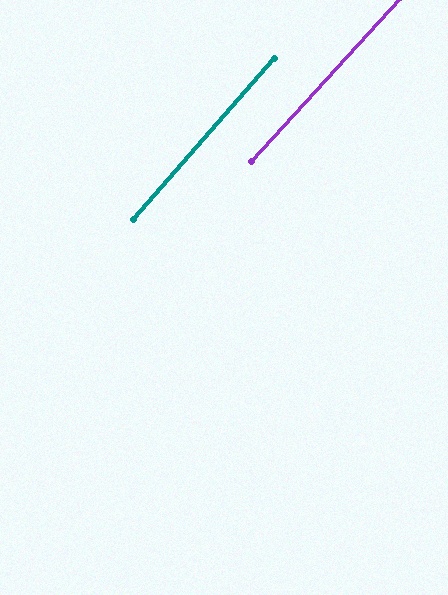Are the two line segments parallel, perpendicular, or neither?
Parallel — their directions differ by only 0.9°.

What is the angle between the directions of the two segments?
Approximately 1 degree.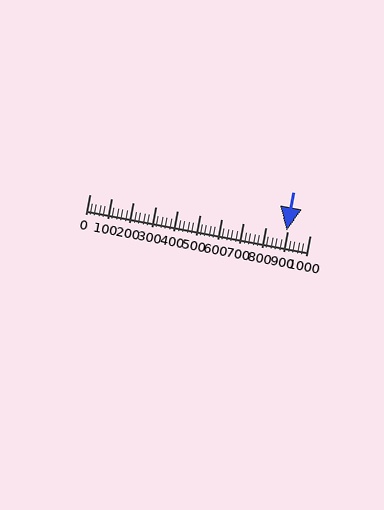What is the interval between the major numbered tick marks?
The major tick marks are spaced 100 units apart.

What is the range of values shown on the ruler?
The ruler shows values from 0 to 1000.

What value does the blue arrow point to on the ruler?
The blue arrow points to approximately 895.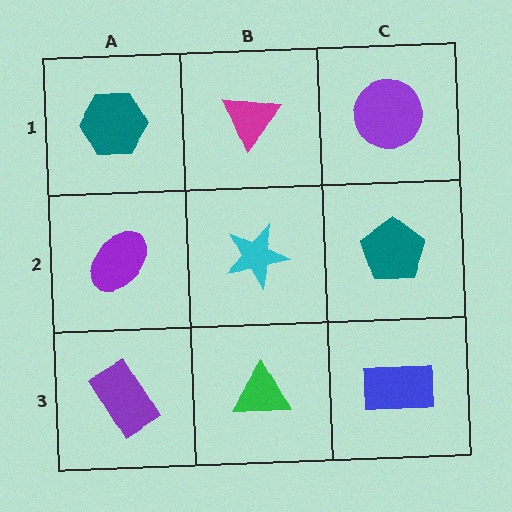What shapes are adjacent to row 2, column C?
A purple circle (row 1, column C), a blue rectangle (row 3, column C), a cyan star (row 2, column B).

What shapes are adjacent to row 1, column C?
A teal pentagon (row 2, column C), a magenta triangle (row 1, column B).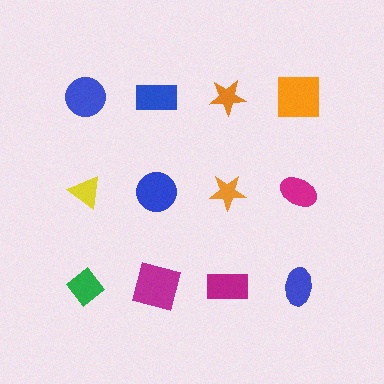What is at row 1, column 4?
An orange square.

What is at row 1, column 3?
An orange star.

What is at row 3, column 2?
A magenta square.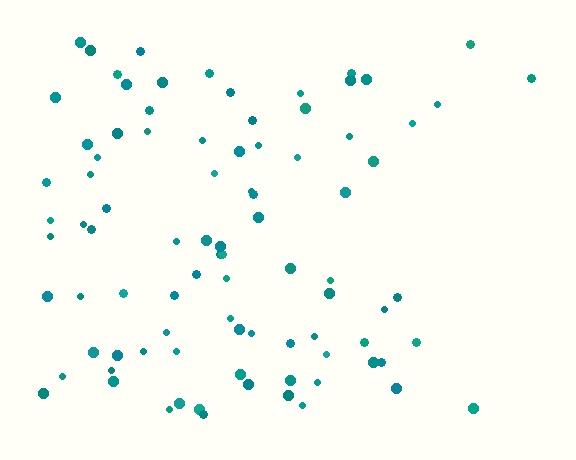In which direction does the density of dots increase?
From right to left, with the left side densest.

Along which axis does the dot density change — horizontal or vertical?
Horizontal.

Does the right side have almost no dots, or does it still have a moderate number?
Still a moderate number, just noticeably fewer than the left.